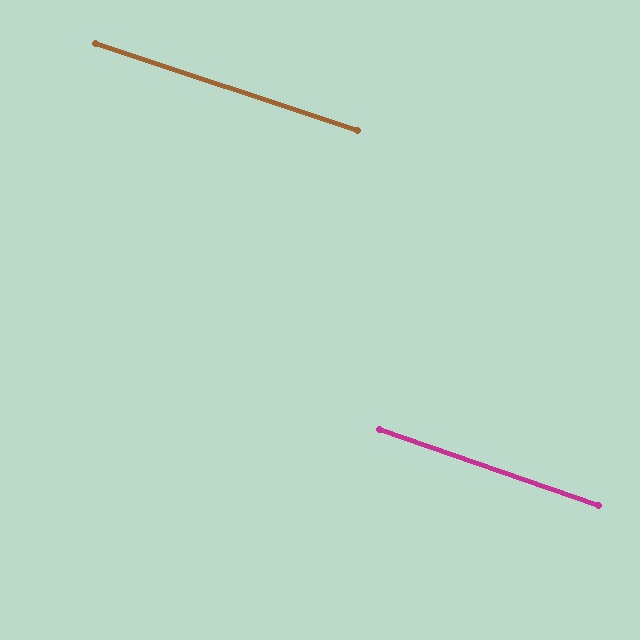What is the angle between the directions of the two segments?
Approximately 1 degree.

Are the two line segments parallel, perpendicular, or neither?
Parallel — their directions differ by only 0.6°.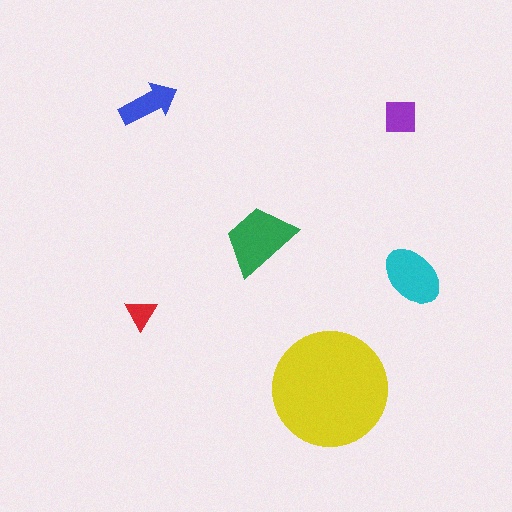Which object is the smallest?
The red triangle.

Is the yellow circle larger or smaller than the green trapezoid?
Larger.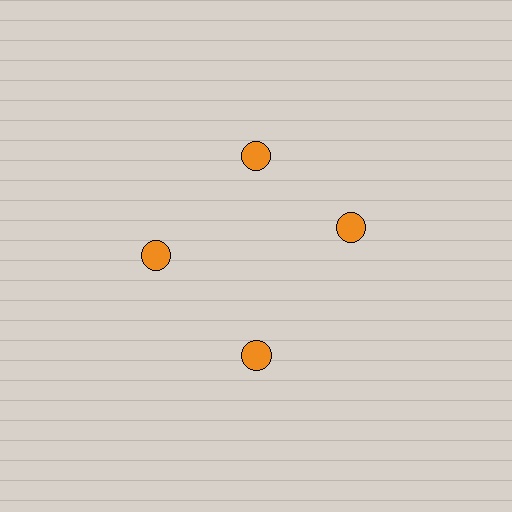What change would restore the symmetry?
The symmetry would be restored by rotating it back into even spacing with its neighbors so that all 4 circles sit at equal angles and equal distance from the center.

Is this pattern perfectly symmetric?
No. The 4 orange circles are arranged in a ring, but one element near the 3 o'clock position is rotated out of alignment along the ring, breaking the 4-fold rotational symmetry.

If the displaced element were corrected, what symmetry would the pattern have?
It would have 4-fold rotational symmetry — the pattern would map onto itself every 90 degrees.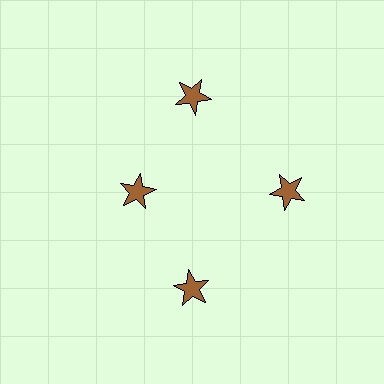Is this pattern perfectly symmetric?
No. The 4 brown stars are arranged in a ring, but one element near the 9 o'clock position is pulled inward toward the center, breaking the 4-fold rotational symmetry.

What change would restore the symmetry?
The symmetry would be restored by moving it outward, back onto the ring so that all 4 stars sit at equal angles and equal distance from the center.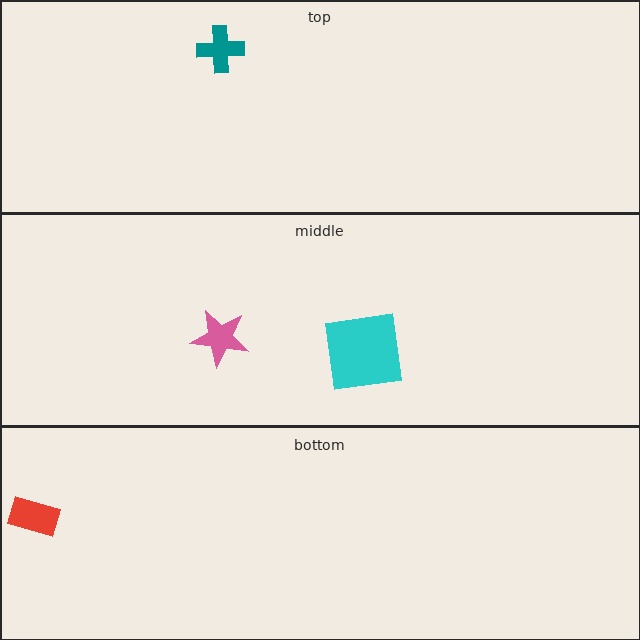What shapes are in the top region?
The teal cross.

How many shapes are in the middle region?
2.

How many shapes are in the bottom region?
1.